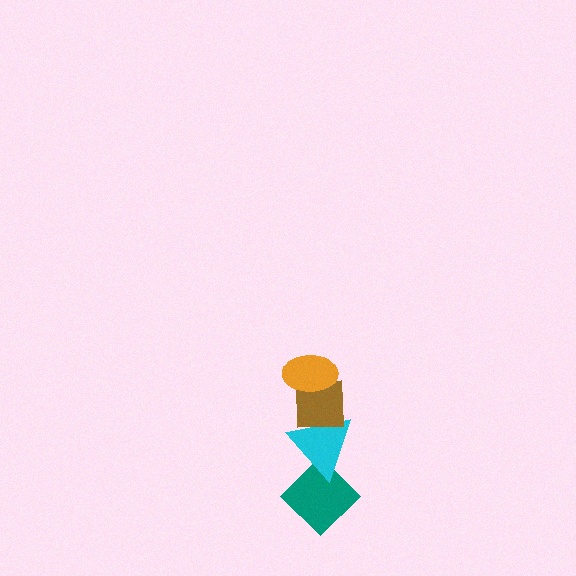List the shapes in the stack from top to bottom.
From top to bottom: the orange ellipse, the brown square, the cyan triangle, the teal diamond.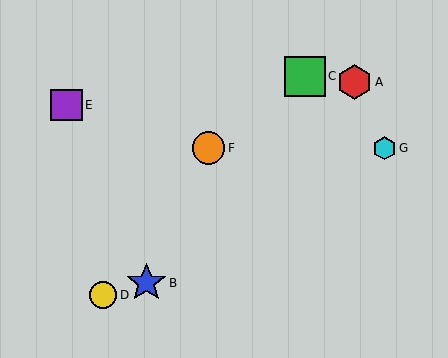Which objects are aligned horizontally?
Objects F, G are aligned horizontally.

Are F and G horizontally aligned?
Yes, both are at y≈148.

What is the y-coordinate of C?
Object C is at y≈76.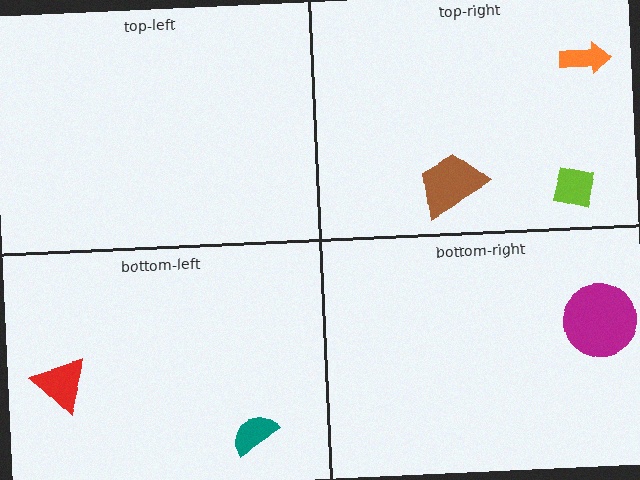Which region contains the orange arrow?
The top-right region.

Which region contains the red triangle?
The bottom-left region.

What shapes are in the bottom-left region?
The red triangle, the teal semicircle.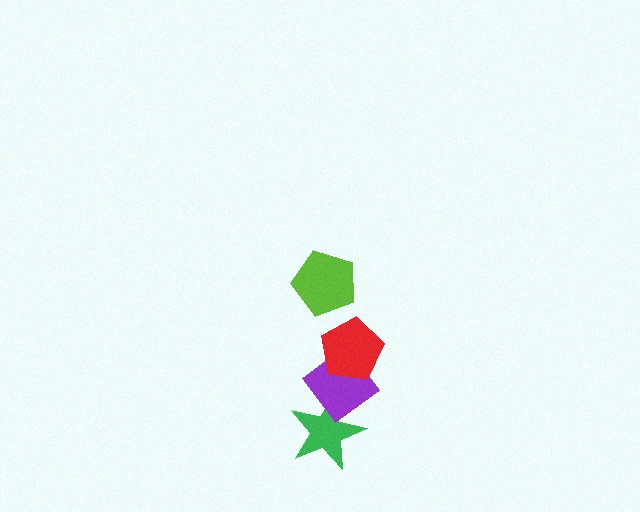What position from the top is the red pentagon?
The red pentagon is 2nd from the top.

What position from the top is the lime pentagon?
The lime pentagon is 1st from the top.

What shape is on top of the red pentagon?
The lime pentagon is on top of the red pentagon.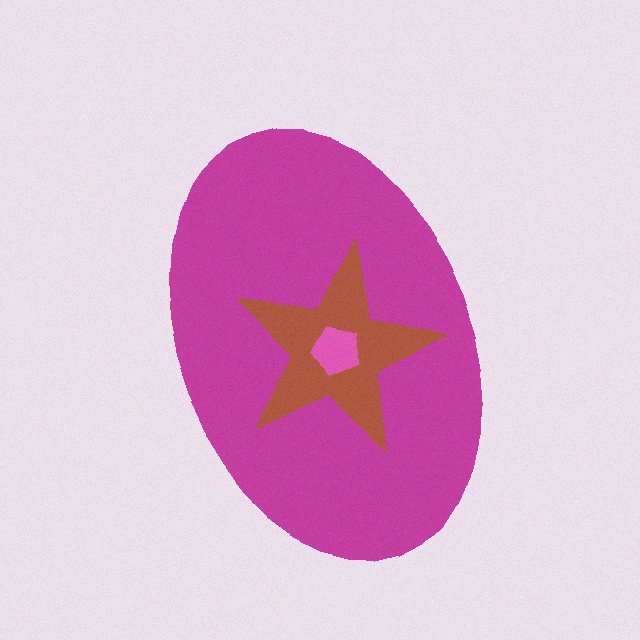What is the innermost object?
The pink pentagon.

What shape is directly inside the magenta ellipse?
The brown star.